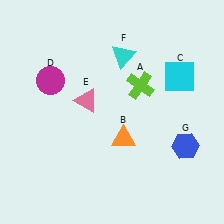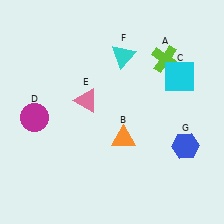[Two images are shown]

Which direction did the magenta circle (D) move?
The magenta circle (D) moved down.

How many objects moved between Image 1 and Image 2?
2 objects moved between the two images.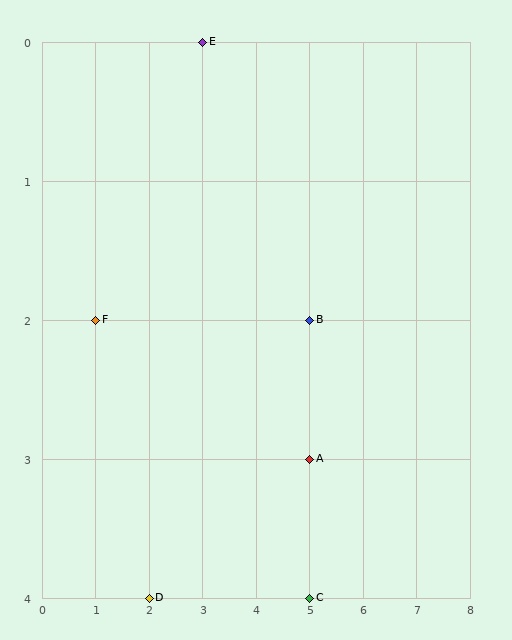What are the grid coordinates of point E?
Point E is at grid coordinates (3, 0).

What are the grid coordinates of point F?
Point F is at grid coordinates (1, 2).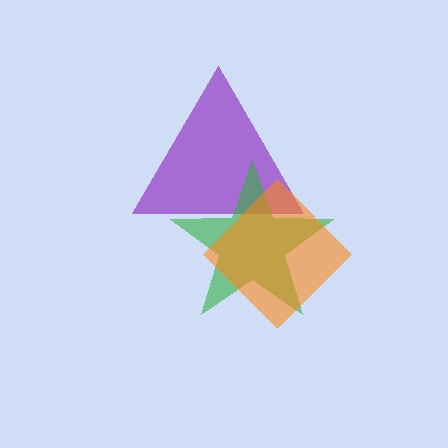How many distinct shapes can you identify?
There are 3 distinct shapes: a purple triangle, a green star, an orange diamond.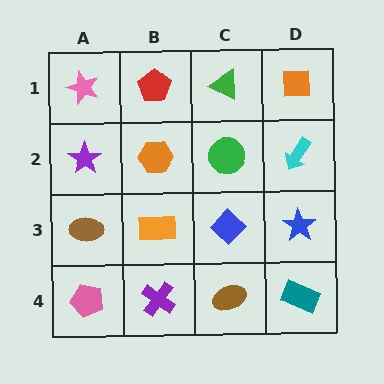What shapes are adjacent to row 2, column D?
An orange square (row 1, column D), a blue star (row 3, column D), a green circle (row 2, column C).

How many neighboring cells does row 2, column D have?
3.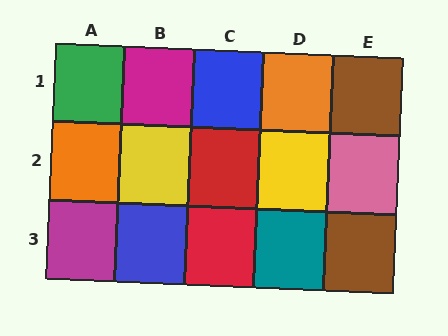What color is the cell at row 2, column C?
Red.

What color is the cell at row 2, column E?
Pink.